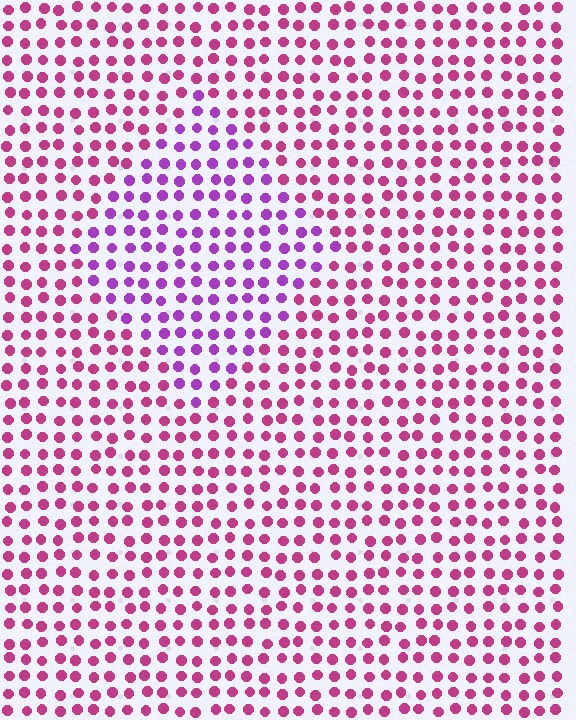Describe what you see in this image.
The image is filled with small magenta elements in a uniform arrangement. A diamond-shaped region is visible where the elements are tinted to a slightly different hue, forming a subtle color boundary.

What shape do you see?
I see a diamond.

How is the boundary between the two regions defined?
The boundary is defined purely by a slight shift in hue (about 37 degrees). Spacing, size, and orientation are identical on both sides.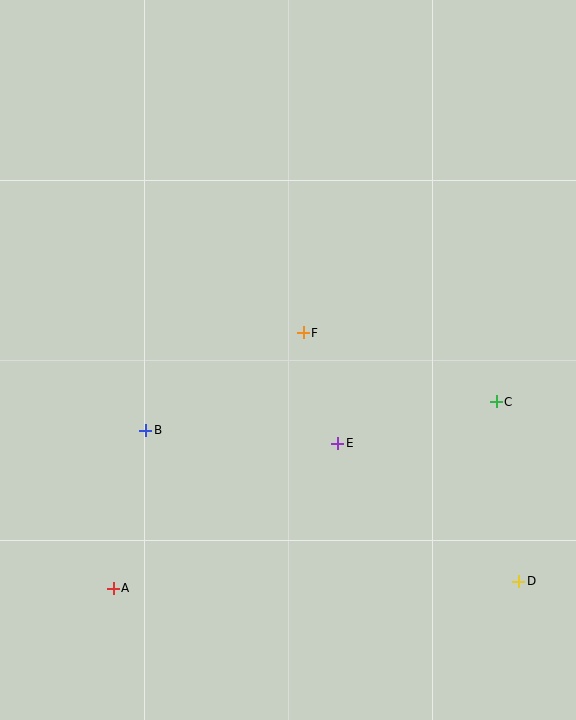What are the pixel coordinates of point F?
Point F is at (303, 333).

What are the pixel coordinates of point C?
Point C is at (496, 402).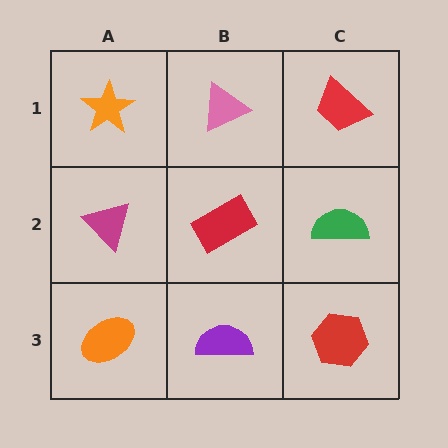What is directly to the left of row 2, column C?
A red rectangle.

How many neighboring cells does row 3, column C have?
2.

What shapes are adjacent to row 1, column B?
A red rectangle (row 2, column B), an orange star (row 1, column A), a red trapezoid (row 1, column C).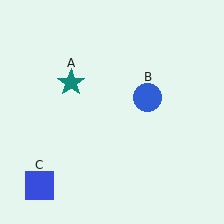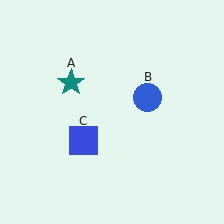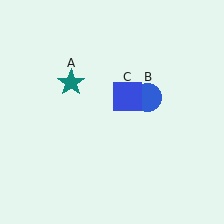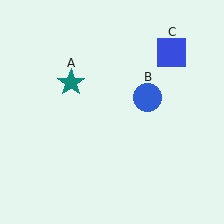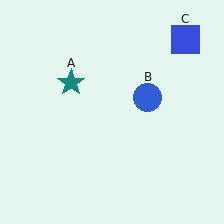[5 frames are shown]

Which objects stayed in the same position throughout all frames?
Teal star (object A) and blue circle (object B) remained stationary.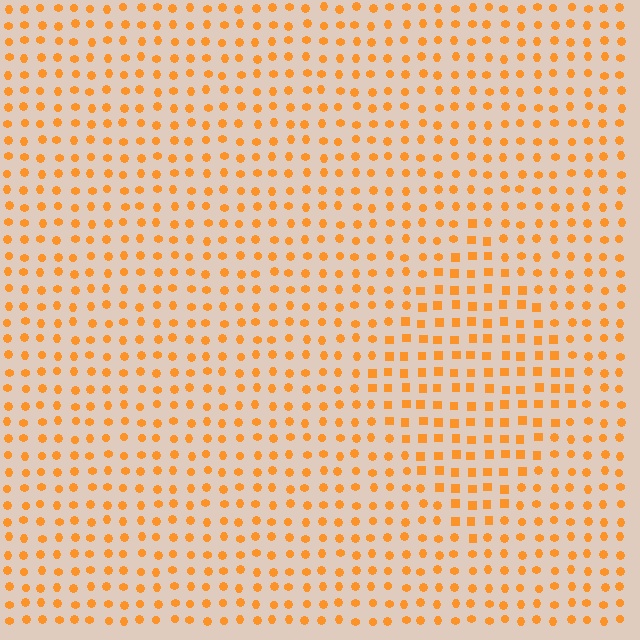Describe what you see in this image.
The image is filled with small orange elements arranged in a uniform grid. A diamond-shaped region contains squares, while the surrounding area contains circles. The boundary is defined purely by the change in element shape.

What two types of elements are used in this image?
The image uses squares inside the diamond region and circles outside it.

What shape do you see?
I see a diamond.